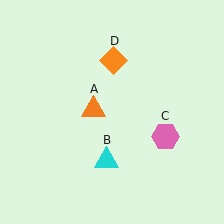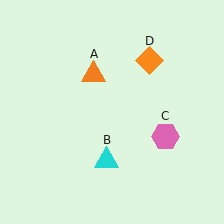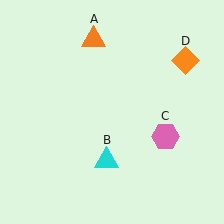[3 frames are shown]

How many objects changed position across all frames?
2 objects changed position: orange triangle (object A), orange diamond (object D).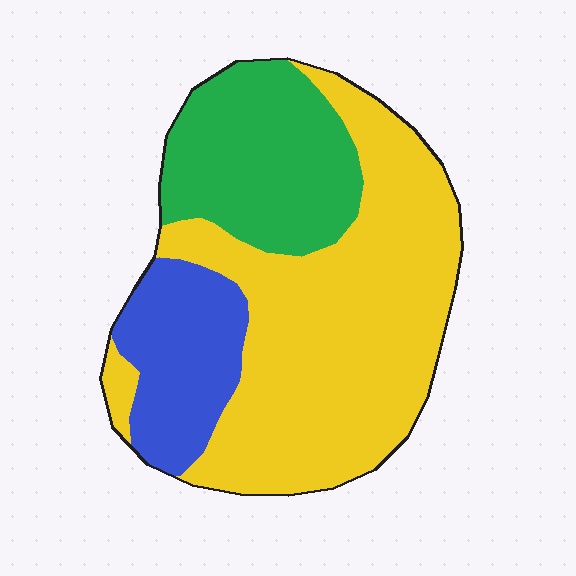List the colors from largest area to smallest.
From largest to smallest: yellow, green, blue.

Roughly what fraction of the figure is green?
Green covers roughly 25% of the figure.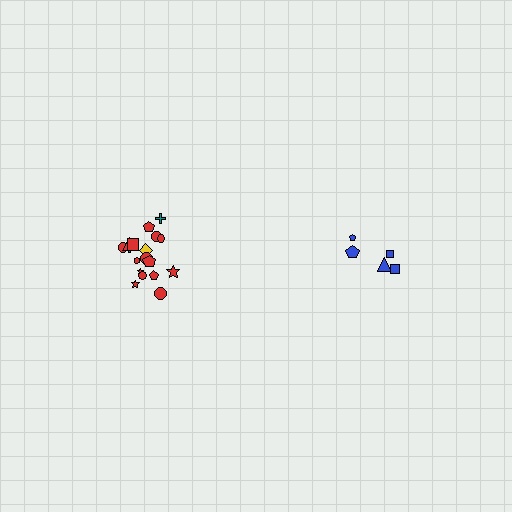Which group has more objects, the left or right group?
The left group.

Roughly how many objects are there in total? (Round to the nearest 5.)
Roughly 25 objects in total.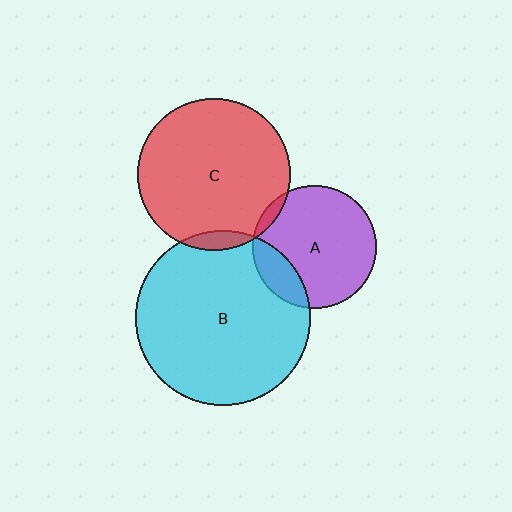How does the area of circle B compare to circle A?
Approximately 2.0 times.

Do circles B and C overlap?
Yes.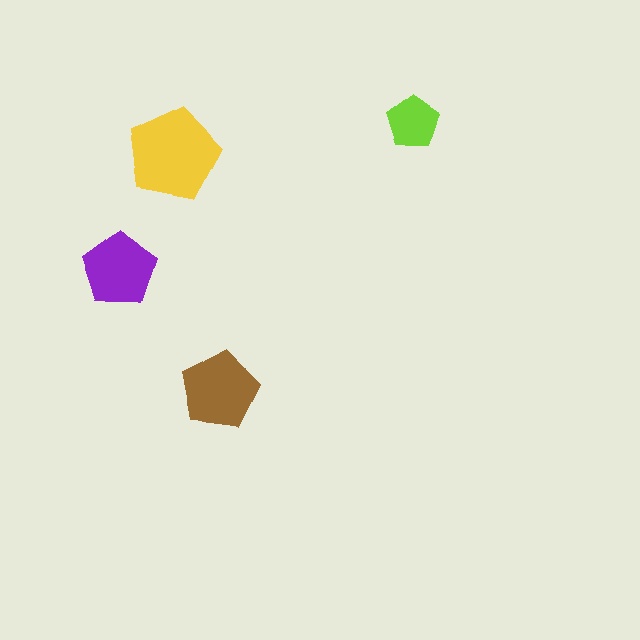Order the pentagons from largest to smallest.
the yellow one, the brown one, the purple one, the lime one.